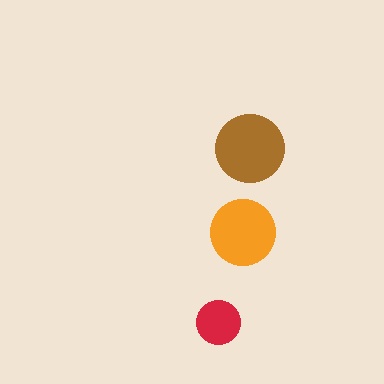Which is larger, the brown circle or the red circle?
The brown one.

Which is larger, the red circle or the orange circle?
The orange one.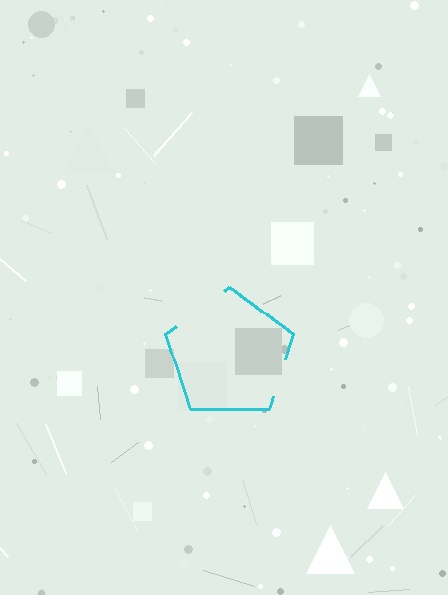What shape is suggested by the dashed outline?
The dashed outline suggests a pentagon.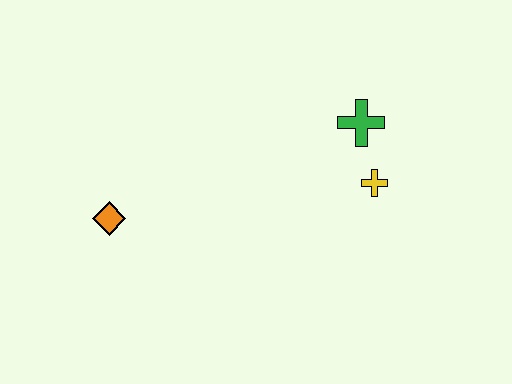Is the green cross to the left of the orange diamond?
No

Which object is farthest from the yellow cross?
The orange diamond is farthest from the yellow cross.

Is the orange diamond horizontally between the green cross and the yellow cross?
No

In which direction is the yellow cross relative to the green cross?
The yellow cross is below the green cross.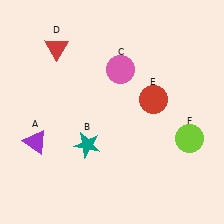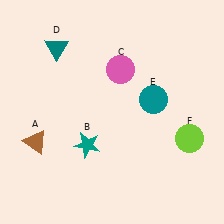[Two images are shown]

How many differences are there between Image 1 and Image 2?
There are 3 differences between the two images.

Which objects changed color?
A changed from purple to brown. D changed from red to teal. E changed from red to teal.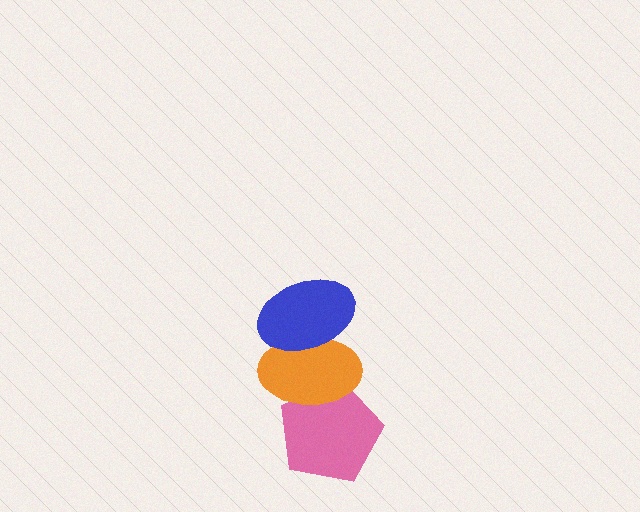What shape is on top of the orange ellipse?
The blue ellipse is on top of the orange ellipse.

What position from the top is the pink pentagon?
The pink pentagon is 3rd from the top.